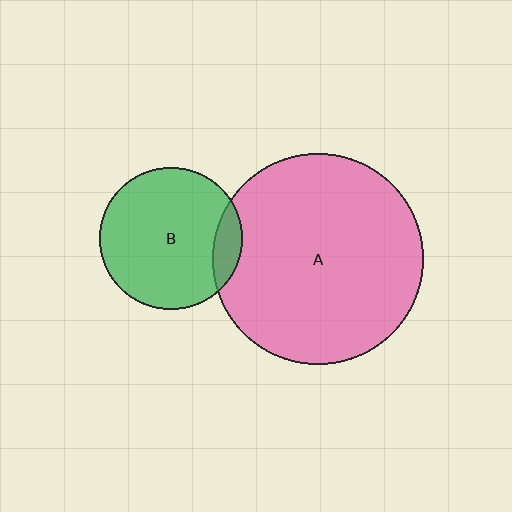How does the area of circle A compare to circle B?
Approximately 2.2 times.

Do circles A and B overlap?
Yes.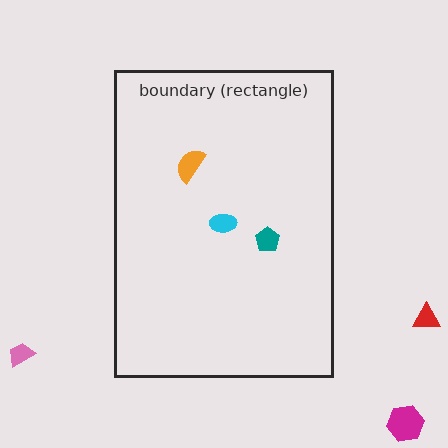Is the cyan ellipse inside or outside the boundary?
Inside.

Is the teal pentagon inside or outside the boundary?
Inside.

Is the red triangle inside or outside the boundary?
Outside.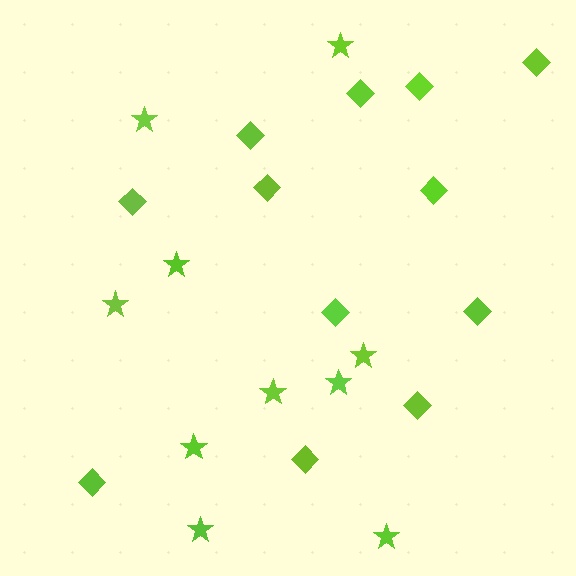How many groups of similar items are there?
There are 2 groups: one group of stars (10) and one group of diamonds (12).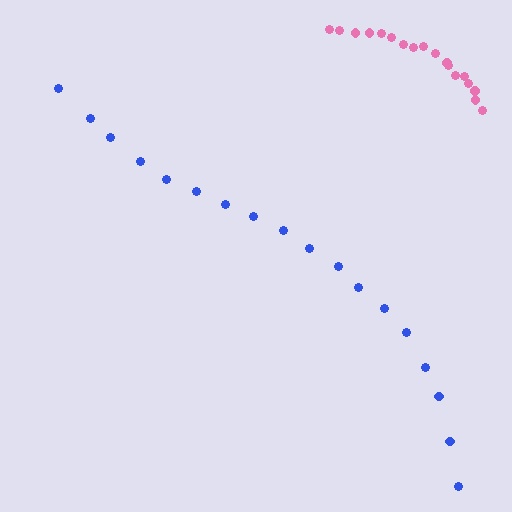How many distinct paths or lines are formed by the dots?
There are 2 distinct paths.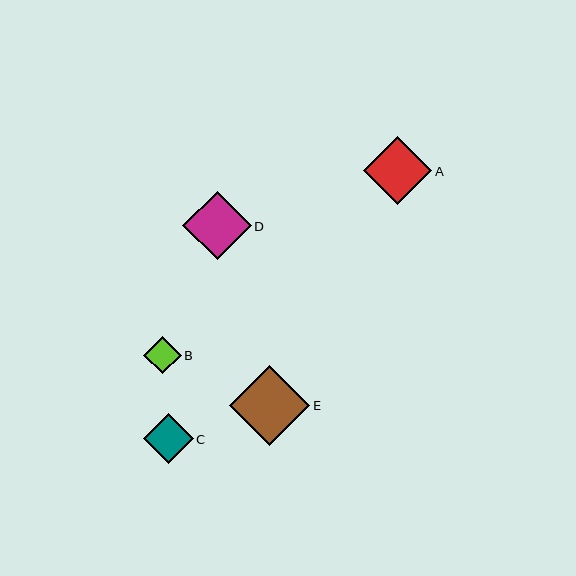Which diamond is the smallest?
Diamond B is the smallest with a size of approximately 38 pixels.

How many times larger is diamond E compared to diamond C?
Diamond E is approximately 1.6 times the size of diamond C.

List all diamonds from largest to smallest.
From largest to smallest: E, D, A, C, B.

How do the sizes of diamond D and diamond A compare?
Diamond D and diamond A are approximately the same size.